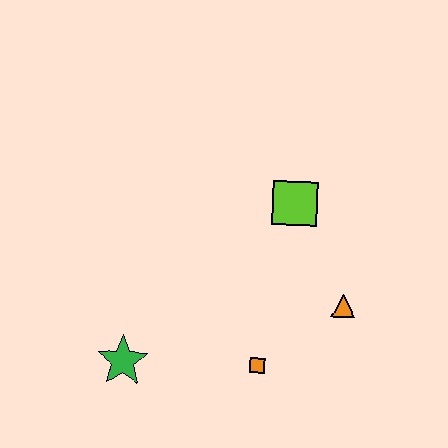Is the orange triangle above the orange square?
Yes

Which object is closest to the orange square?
The orange triangle is closest to the orange square.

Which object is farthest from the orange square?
The lime square is farthest from the orange square.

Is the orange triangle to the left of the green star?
No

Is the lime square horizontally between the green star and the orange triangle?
Yes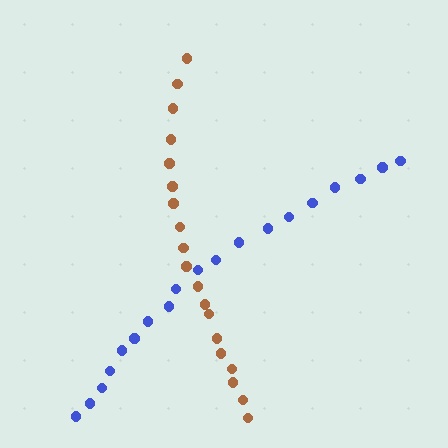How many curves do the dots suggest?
There are 2 distinct paths.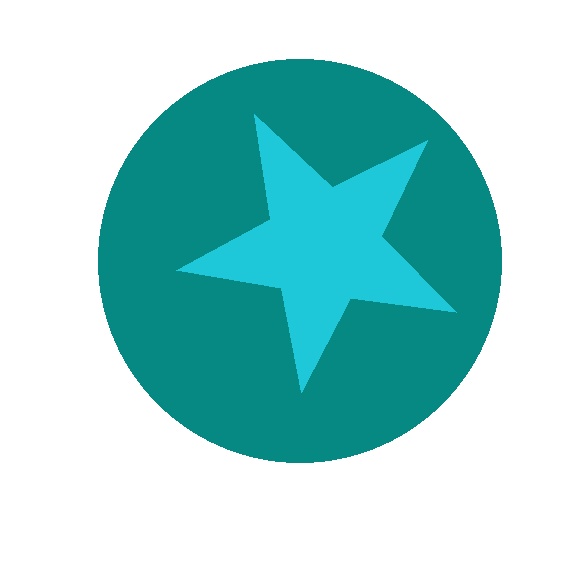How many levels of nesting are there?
2.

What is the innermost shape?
The cyan star.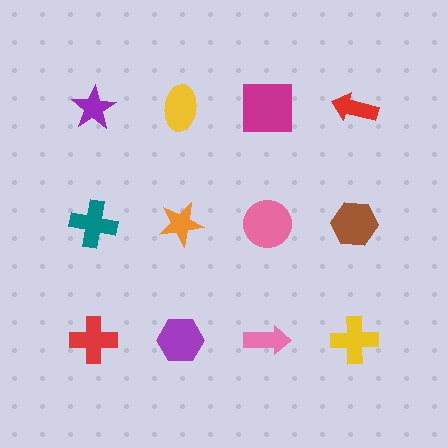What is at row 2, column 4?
A brown hexagon.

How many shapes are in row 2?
4 shapes.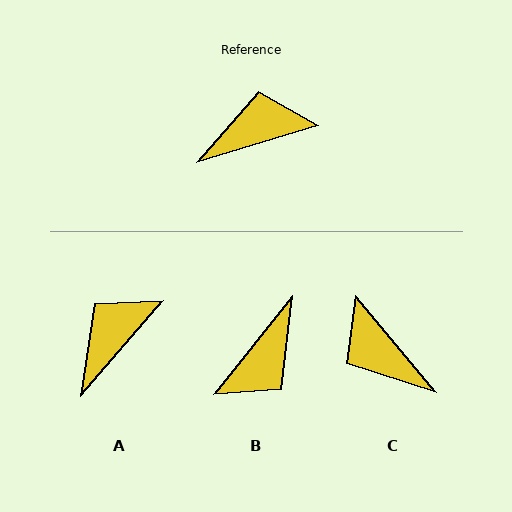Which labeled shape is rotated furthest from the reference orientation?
B, about 146 degrees away.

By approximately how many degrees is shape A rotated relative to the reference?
Approximately 32 degrees counter-clockwise.